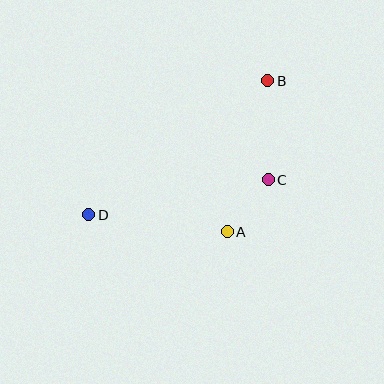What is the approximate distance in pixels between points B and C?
The distance between B and C is approximately 99 pixels.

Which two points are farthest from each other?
Points B and D are farthest from each other.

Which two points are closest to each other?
Points A and C are closest to each other.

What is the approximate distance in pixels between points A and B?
The distance between A and B is approximately 156 pixels.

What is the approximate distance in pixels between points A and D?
The distance between A and D is approximately 139 pixels.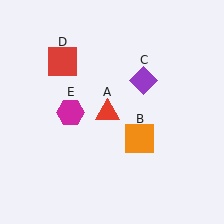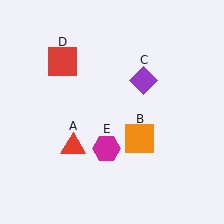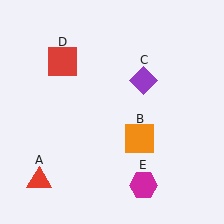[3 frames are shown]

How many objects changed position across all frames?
2 objects changed position: red triangle (object A), magenta hexagon (object E).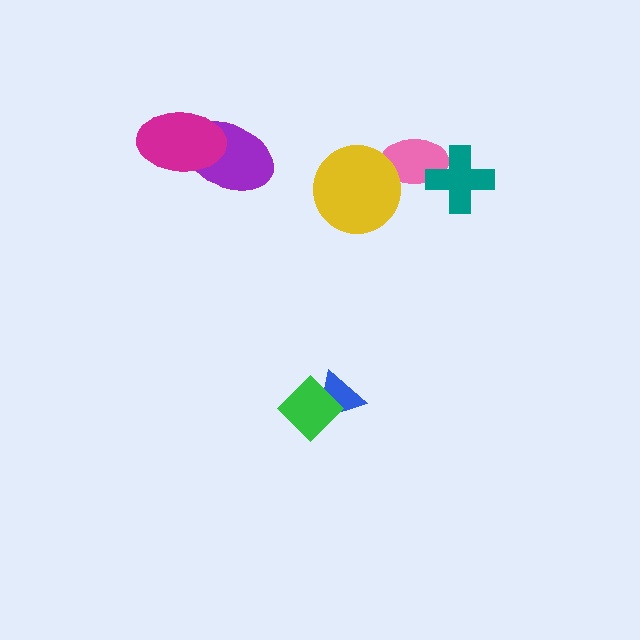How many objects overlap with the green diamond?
1 object overlaps with the green diamond.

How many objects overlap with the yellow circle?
1 object overlaps with the yellow circle.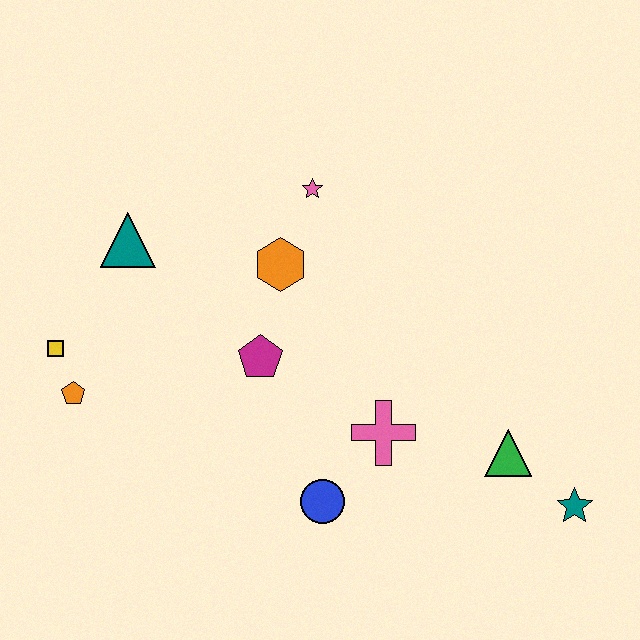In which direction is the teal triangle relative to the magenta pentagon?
The teal triangle is to the left of the magenta pentagon.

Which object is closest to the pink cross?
The blue circle is closest to the pink cross.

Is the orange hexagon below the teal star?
No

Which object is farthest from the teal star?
The yellow square is farthest from the teal star.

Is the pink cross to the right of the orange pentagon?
Yes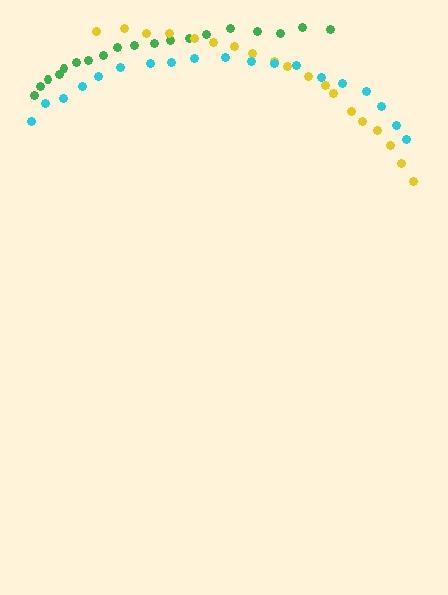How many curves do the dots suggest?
There are 3 distinct paths.